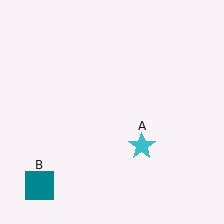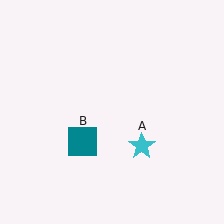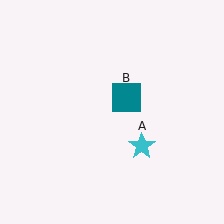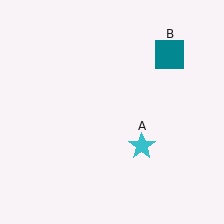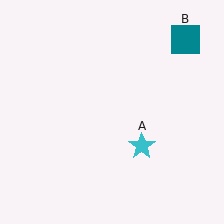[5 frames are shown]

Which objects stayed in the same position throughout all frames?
Cyan star (object A) remained stationary.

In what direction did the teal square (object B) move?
The teal square (object B) moved up and to the right.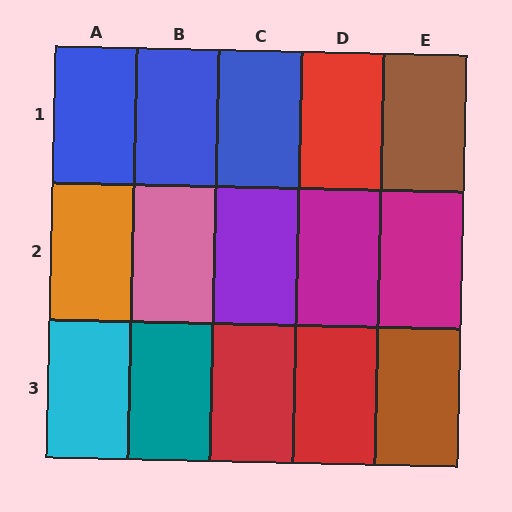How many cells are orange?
1 cell is orange.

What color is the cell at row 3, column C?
Red.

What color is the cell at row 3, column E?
Brown.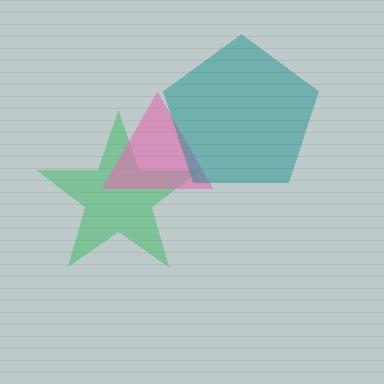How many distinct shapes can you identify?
There are 3 distinct shapes: a green star, a pink triangle, a teal pentagon.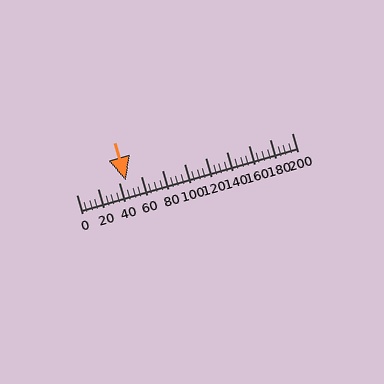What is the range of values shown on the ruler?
The ruler shows values from 0 to 200.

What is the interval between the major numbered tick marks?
The major tick marks are spaced 20 units apart.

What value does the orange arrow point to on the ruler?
The orange arrow points to approximately 46.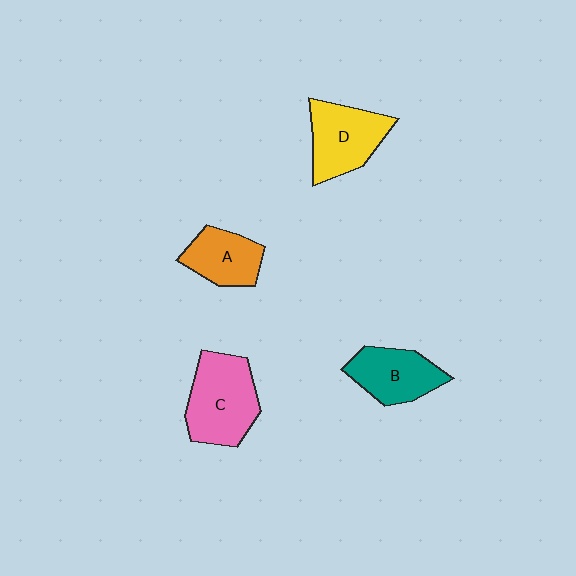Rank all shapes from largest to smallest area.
From largest to smallest: C (pink), D (yellow), B (teal), A (orange).